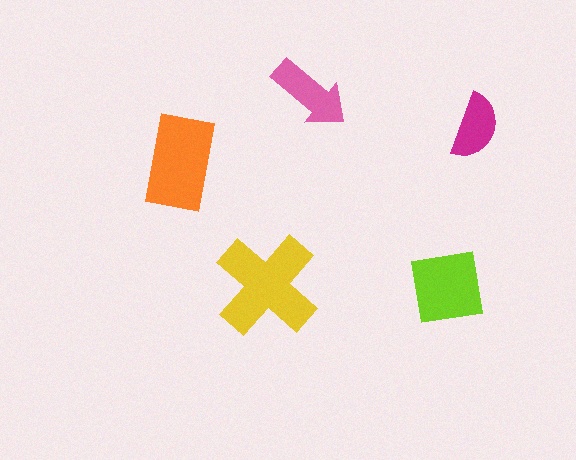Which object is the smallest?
The magenta semicircle.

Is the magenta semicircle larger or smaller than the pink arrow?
Smaller.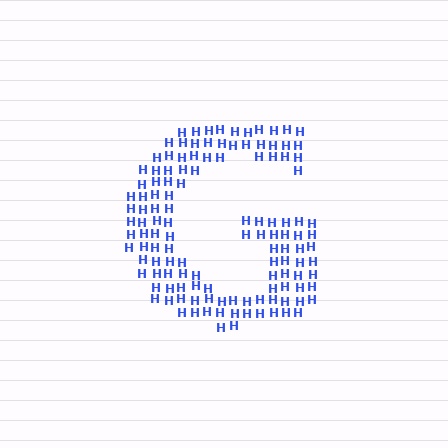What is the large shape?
The large shape is the letter G.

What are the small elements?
The small elements are letter H's.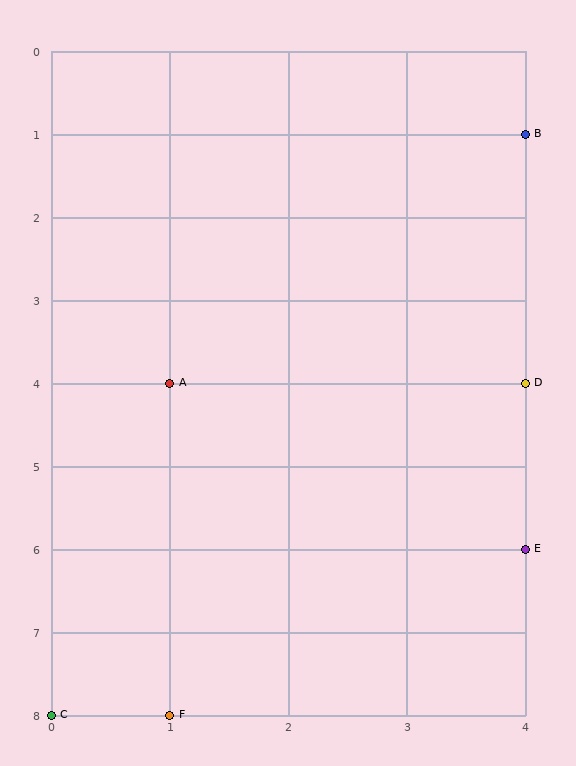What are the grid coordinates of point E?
Point E is at grid coordinates (4, 6).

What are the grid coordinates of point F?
Point F is at grid coordinates (1, 8).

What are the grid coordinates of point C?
Point C is at grid coordinates (0, 8).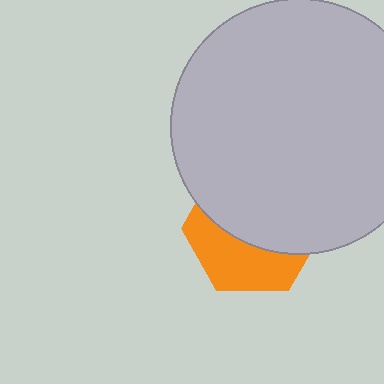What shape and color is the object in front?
The object in front is a light gray circle.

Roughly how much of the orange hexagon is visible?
A small part of it is visible (roughly 39%).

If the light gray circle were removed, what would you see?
You would see the complete orange hexagon.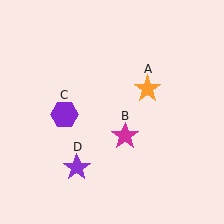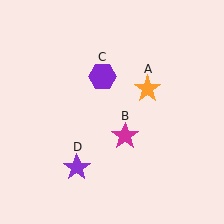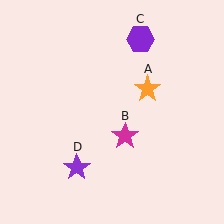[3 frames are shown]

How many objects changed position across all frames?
1 object changed position: purple hexagon (object C).